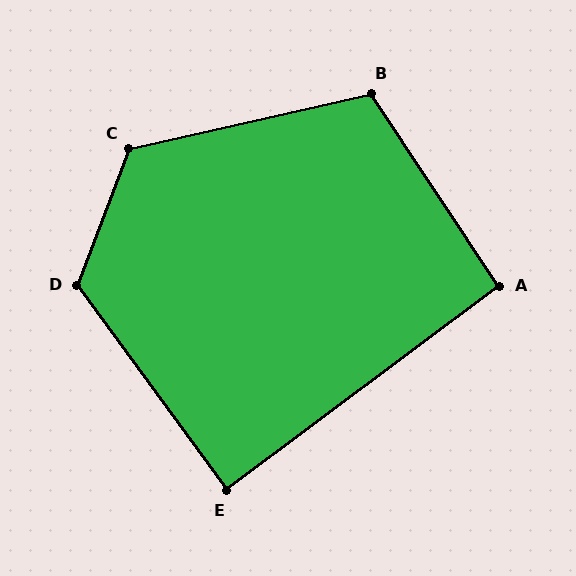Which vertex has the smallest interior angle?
E, at approximately 89 degrees.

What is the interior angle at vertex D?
Approximately 123 degrees (obtuse).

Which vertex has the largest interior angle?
C, at approximately 124 degrees.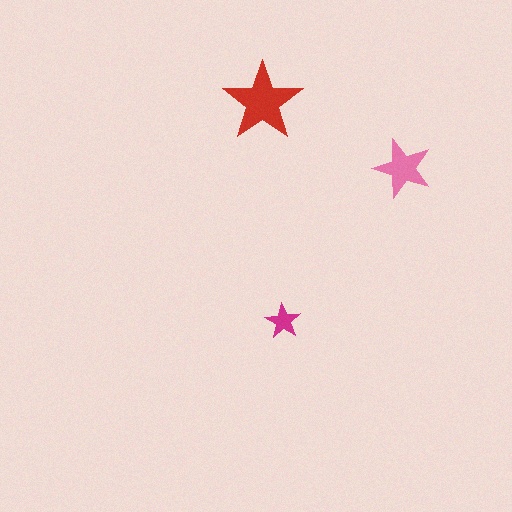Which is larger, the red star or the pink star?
The red one.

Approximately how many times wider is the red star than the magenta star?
About 2.5 times wider.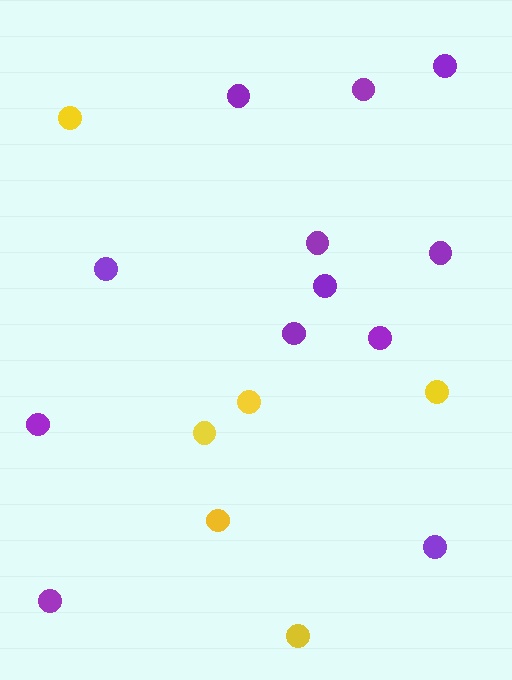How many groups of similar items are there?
There are 2 groups: one group of yellow circles (6) and one group of purple circles (12).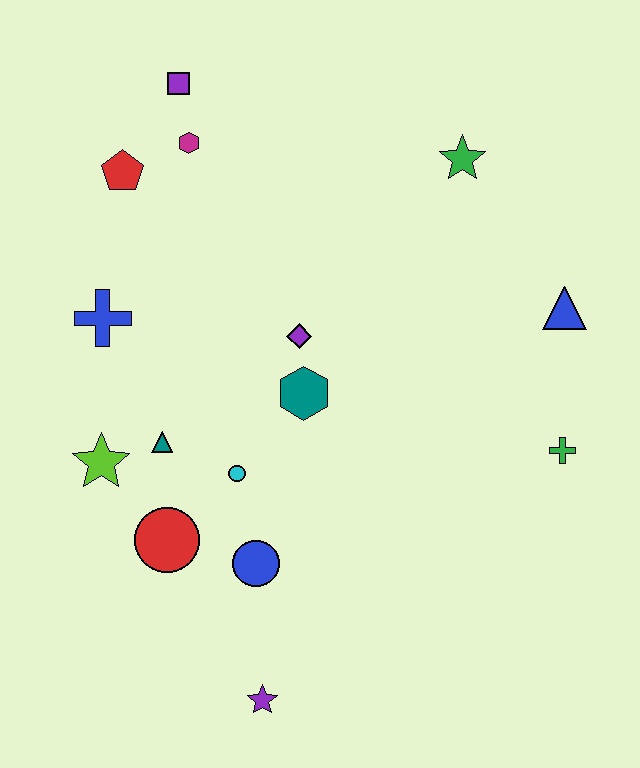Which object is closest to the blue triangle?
The green cross is closest to the blue triangle.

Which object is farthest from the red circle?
The green star is farthest from the red circle.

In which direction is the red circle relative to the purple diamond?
The red circle is below the purple diamond.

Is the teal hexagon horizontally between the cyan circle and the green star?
Yes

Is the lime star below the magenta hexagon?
Yes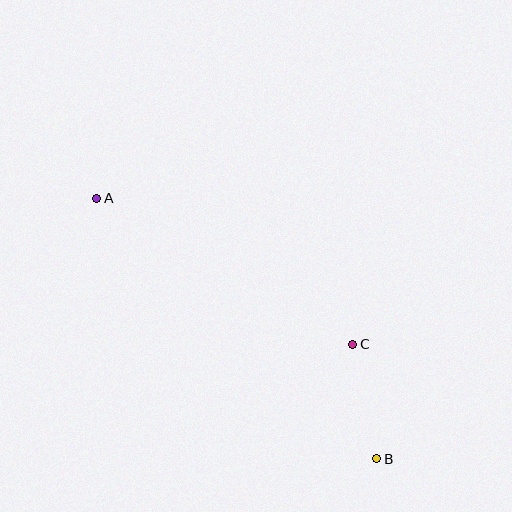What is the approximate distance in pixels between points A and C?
The distance between A and C is approximately 295 pixels.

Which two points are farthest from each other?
Points A and B are farthest from each other.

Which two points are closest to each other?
Points B and C are closest to each other.